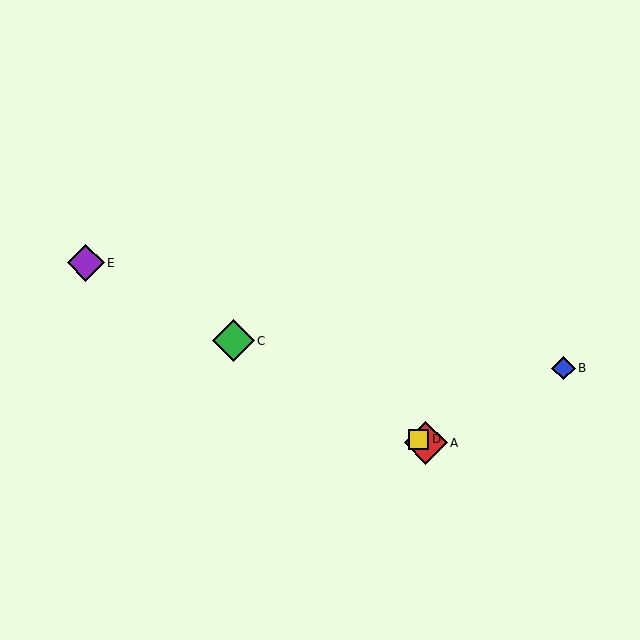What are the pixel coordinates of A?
Object A is at (426, 443).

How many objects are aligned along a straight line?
4 objects (A, C, D, E) are aligned along a straight line.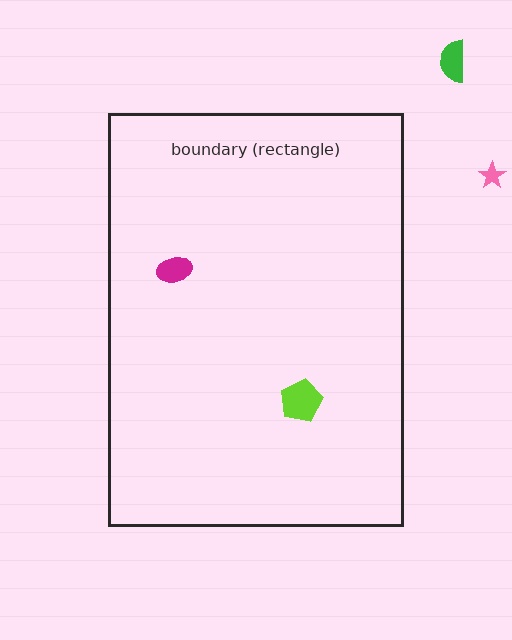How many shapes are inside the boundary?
2 inside, 2 outside.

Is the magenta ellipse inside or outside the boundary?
Inside.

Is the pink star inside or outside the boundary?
Outside.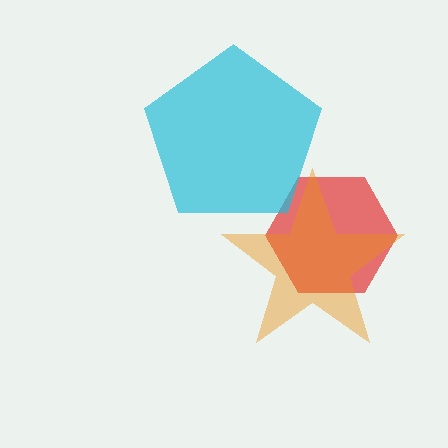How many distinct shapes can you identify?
There are 3 distinct shapes: a red hexagon, a cyan pentagon, an orange star.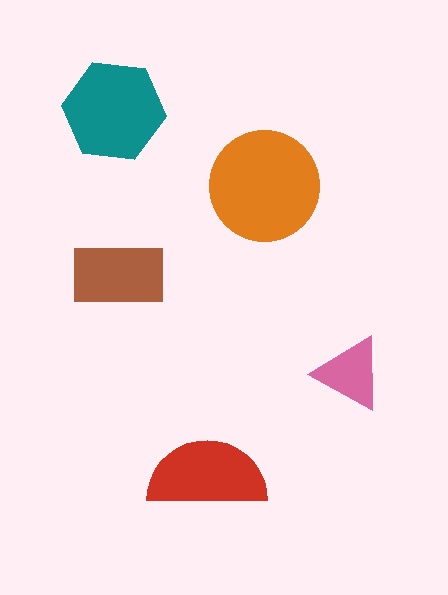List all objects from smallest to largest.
The pink triangle, the brown rectangle, the red semicircle, the teal hexagon, the orange circle.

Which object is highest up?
The teal hexagon is topmost.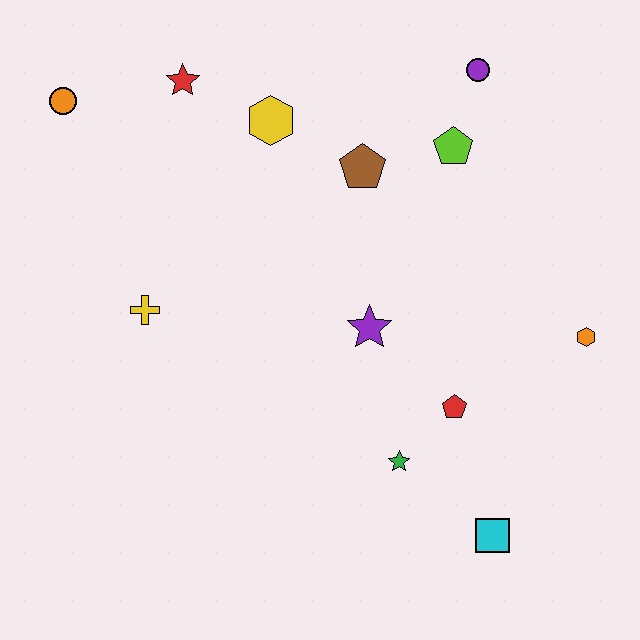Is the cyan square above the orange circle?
No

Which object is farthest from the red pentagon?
The orange circle is farthest from the red pentagon.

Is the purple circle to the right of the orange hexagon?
No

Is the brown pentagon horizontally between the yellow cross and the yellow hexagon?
No